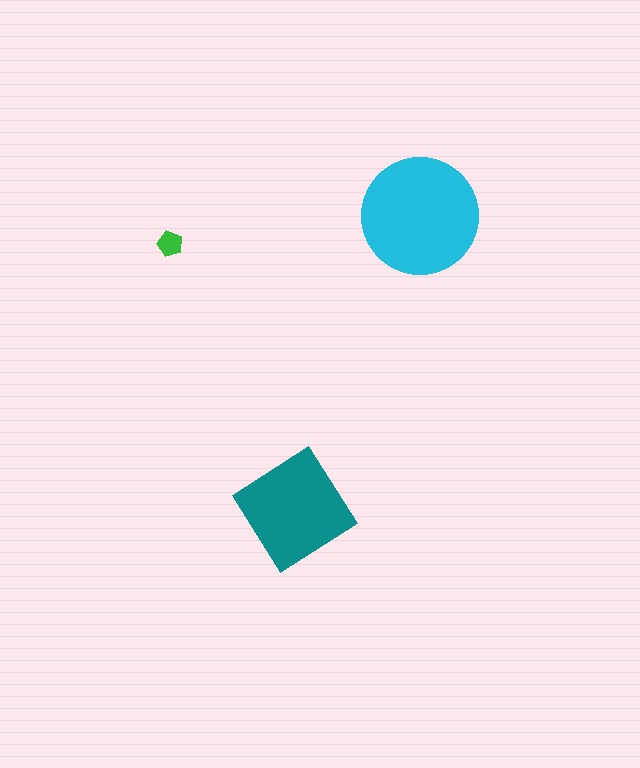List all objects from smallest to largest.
The green pentagon, the teal diamond, the cyan circle.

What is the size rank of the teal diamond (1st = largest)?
2nd.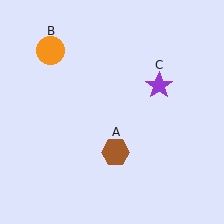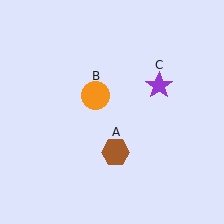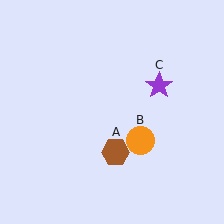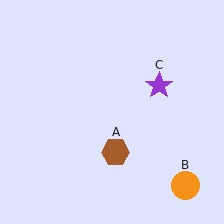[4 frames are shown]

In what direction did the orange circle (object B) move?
The orange circle (object B) moved down and to the right.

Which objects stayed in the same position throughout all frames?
Brown hexagon (object A) and purple star (object C) remained stationary.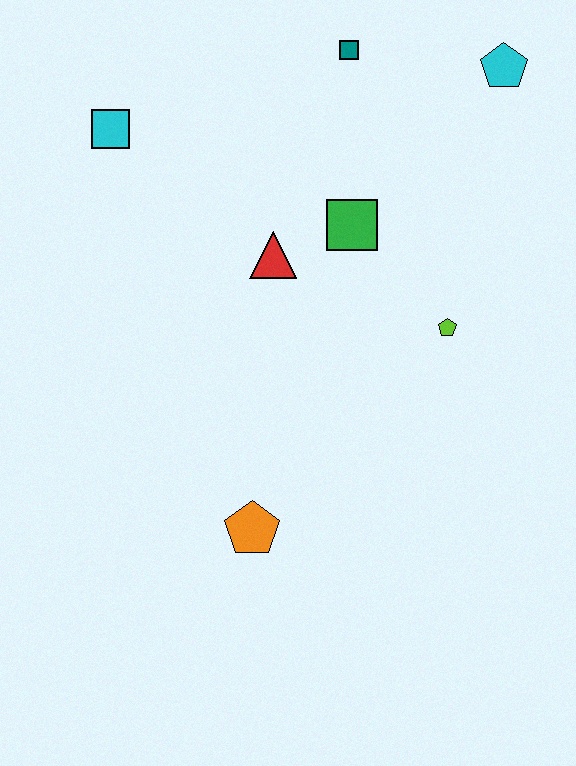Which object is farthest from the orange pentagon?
The cyan pentagon is farthest from the orange pentagon.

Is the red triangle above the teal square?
No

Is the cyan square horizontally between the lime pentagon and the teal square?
No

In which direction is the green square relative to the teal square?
The green square is below the teal square.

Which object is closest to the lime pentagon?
The green square is closest to the lime pentagon.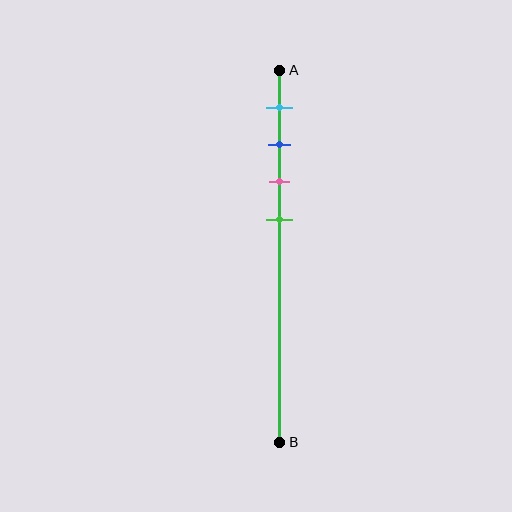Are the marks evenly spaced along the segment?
Yes, the marks are approximately evenly spaced.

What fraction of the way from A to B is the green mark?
The green mark is approximately 40% (0.4) of the way from A to B.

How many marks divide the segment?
There are 4 marks dividing the segment.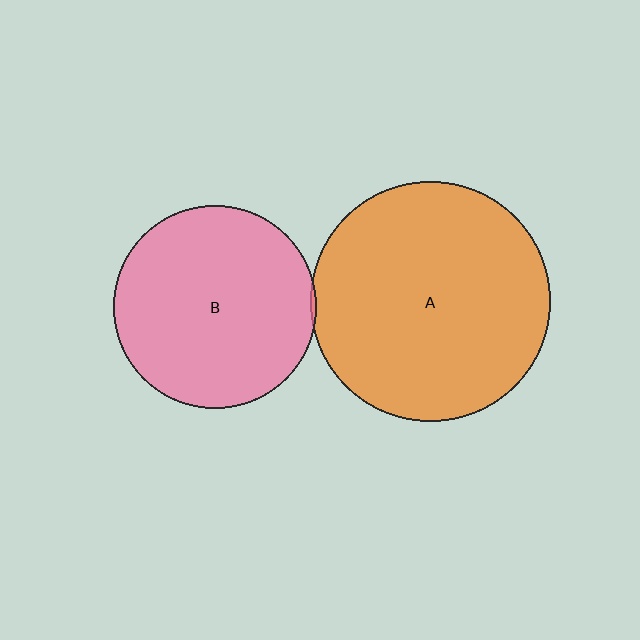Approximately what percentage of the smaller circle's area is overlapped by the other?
Approximately 5%.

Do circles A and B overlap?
Yes.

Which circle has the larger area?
Circle A (orange).